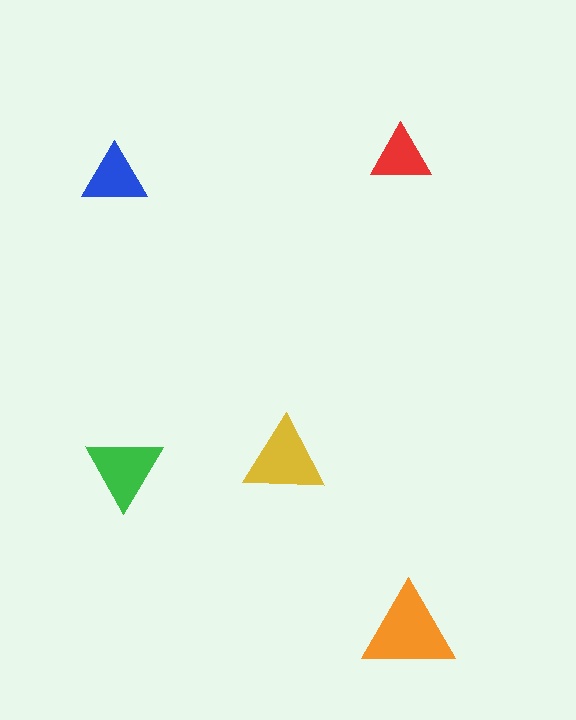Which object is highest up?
The red triangle is topmost.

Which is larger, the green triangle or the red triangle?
The green one.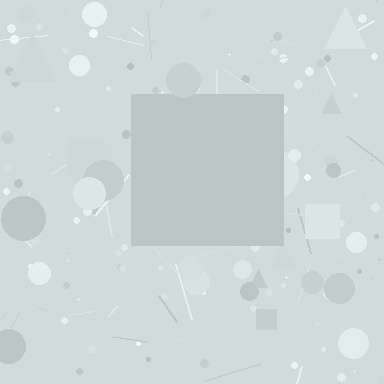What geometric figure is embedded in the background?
A square is embedded in the background.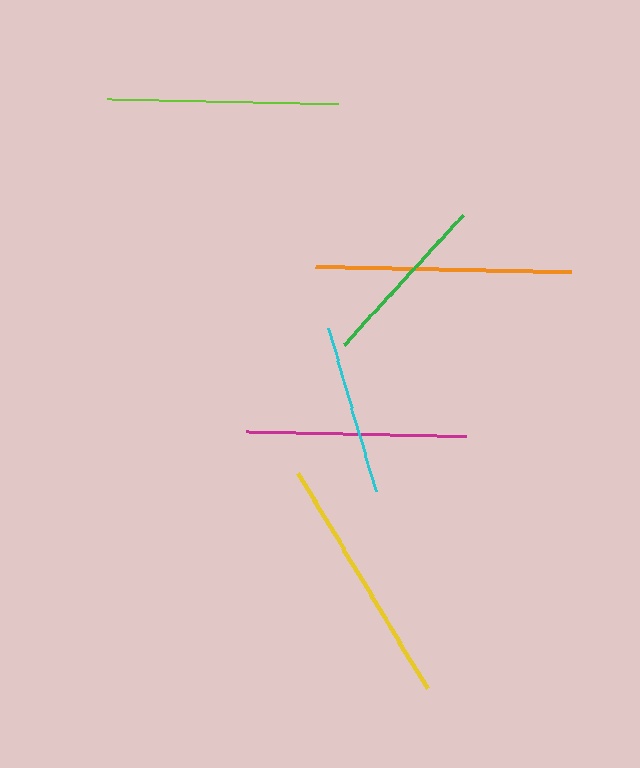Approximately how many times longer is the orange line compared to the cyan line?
The orange line is approximately 1.5 times the length of the cyan line.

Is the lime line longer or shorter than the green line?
The lime line is longer than the green line.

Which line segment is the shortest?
The cyan line is the shortest at approximately 170 pixels.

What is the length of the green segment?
The green segment is approximately 176 pixels long.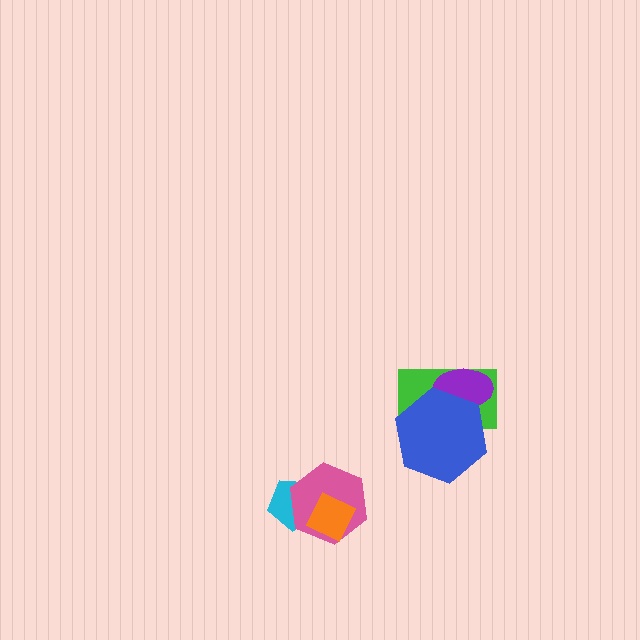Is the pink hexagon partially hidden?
Yes, it is partially covered by another shape.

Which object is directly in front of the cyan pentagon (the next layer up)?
The pink hexagon is directly in front of the cyan pentagon.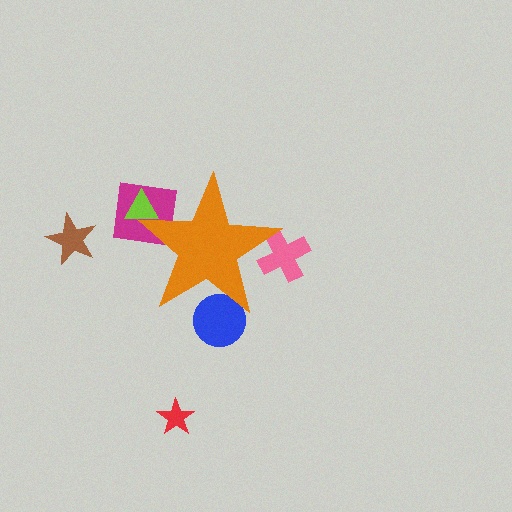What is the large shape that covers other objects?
An orange star.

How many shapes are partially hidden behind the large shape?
4 shapes are partially hidden.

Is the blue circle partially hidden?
Yes, the blue circle is partially hidden behind the orange star.